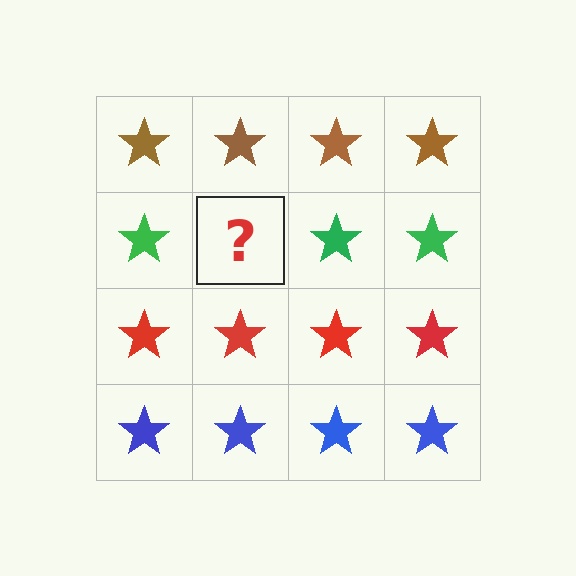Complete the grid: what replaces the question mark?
The question mark should be replaced with a green star.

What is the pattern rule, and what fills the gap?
The rule is that each row has a consistent color. The gap should be filled with a green star.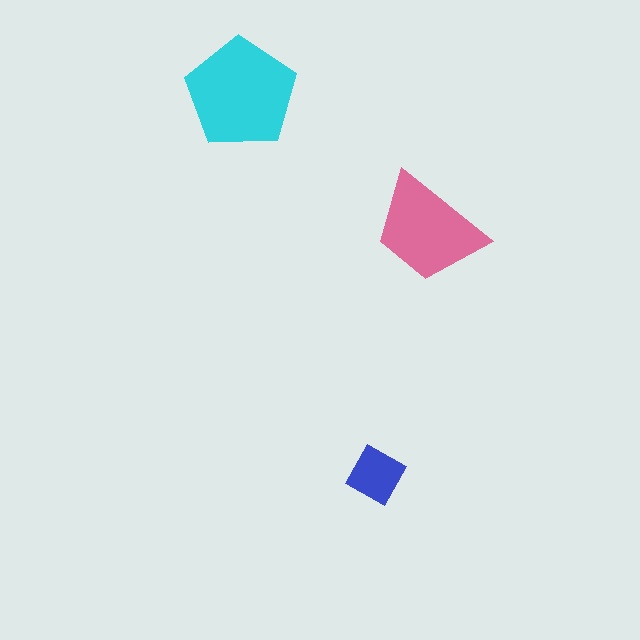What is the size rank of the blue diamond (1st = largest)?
3rd.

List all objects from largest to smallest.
The cyan pentagon, the pink trapezoid, the blue diamond.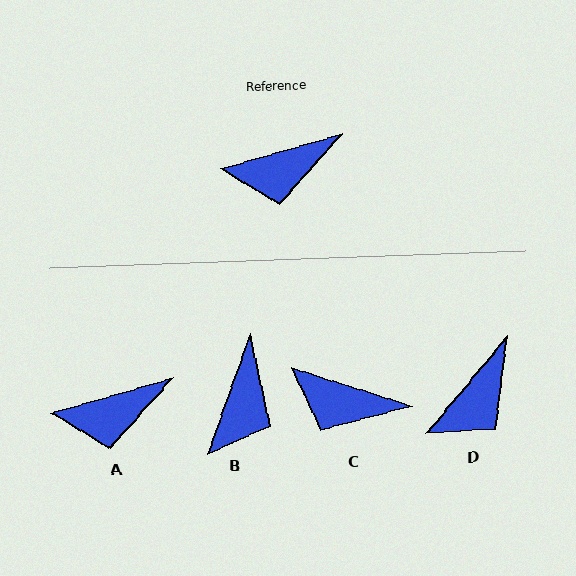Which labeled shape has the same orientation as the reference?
A.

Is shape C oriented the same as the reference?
No, it is off by about 34 degrees.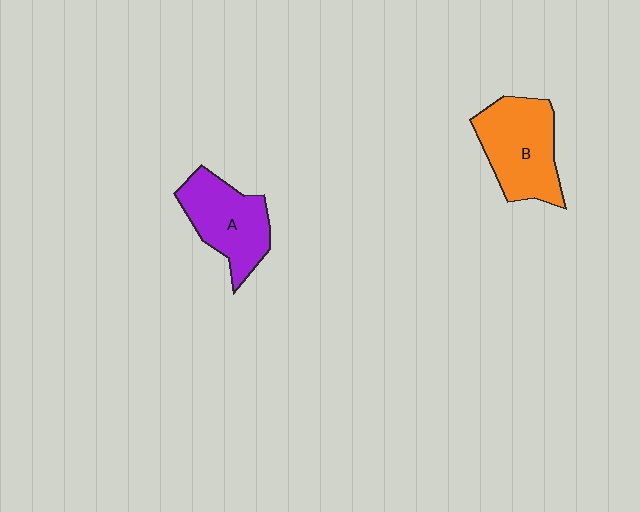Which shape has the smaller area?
Shape A (purple).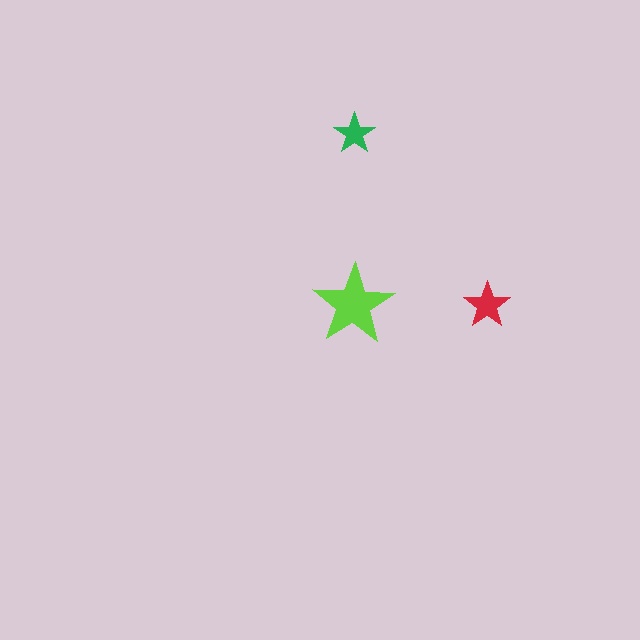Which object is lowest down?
The red star is bottommost.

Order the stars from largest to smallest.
the lime one, the red one, the green one.